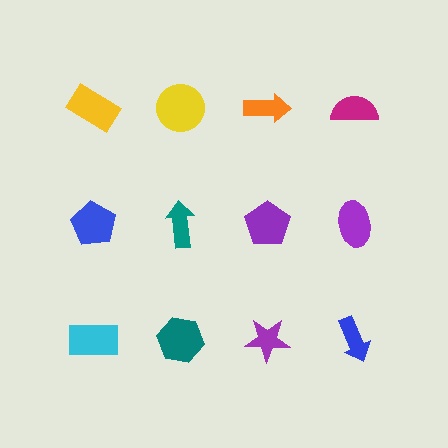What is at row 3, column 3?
A purple star.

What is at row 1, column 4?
A magenta semicircle.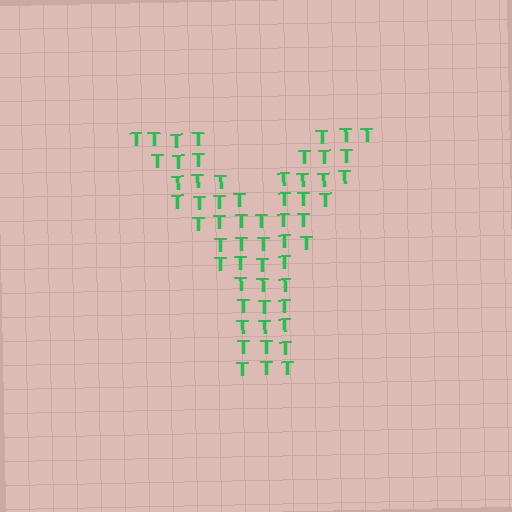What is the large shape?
The large shape is the letter Y.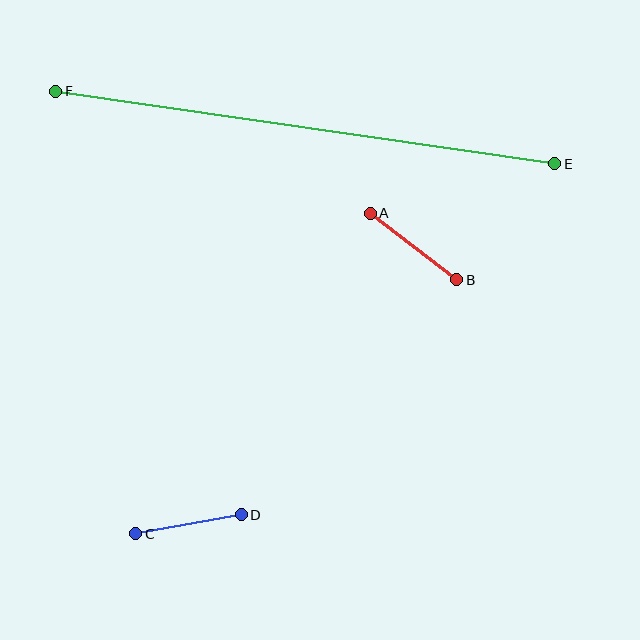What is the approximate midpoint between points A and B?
The midpoint is at approximately (413, 246) pixels.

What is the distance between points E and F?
The distance is approximately 504 pixels.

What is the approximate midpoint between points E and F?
The midpoint is at approximately (305, 128) pixels.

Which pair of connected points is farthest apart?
Points E and F are farthest apart.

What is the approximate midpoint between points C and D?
The midpoint is at approximately (189, 524) pixels.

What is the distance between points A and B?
The distance is approximately 109 pixels.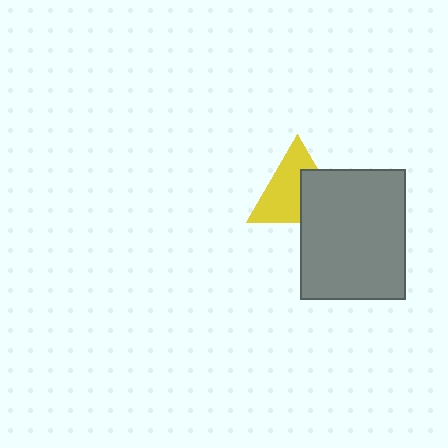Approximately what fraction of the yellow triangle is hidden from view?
Roughly 40% of the yellow triangle is hidden behind the gray rectangle.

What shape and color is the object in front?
The object in front is a gray rectangle.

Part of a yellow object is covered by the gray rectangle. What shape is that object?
It is a triangle.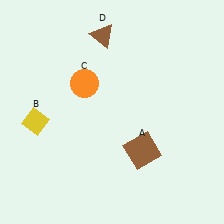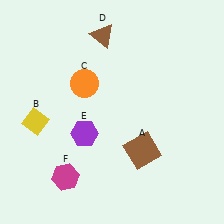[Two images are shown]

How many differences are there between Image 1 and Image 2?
There are 2 differences between the two images.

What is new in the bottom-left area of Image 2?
A purple hexagon (E) was added in the bottom-left area of Image 2.